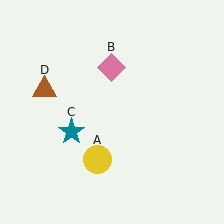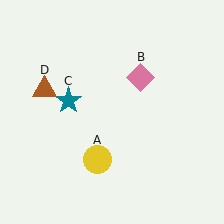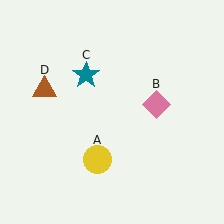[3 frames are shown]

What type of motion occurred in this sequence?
The pink diamond (object B), teal star (object C) rotated clockwise around the center of the scene.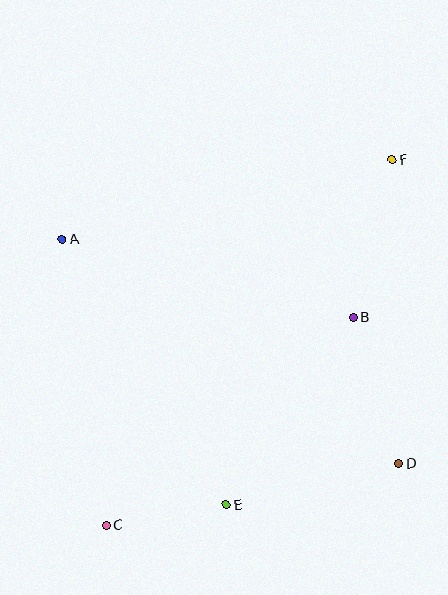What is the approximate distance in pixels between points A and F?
The distance between A and F is approximately 340 pixels.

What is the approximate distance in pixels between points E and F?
The distance between E and F is approximately 383 pixels.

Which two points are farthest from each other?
Points C and F are farthest from each other.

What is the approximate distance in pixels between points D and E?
The distance between D and E is approximately 177 pixels.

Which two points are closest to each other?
Points C and E are closest to each other.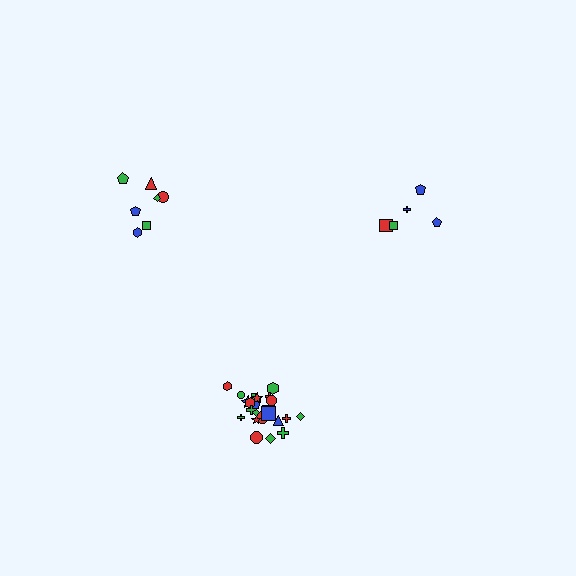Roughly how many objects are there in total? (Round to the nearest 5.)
Roughly 35 objects in total.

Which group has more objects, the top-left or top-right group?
The top-left group.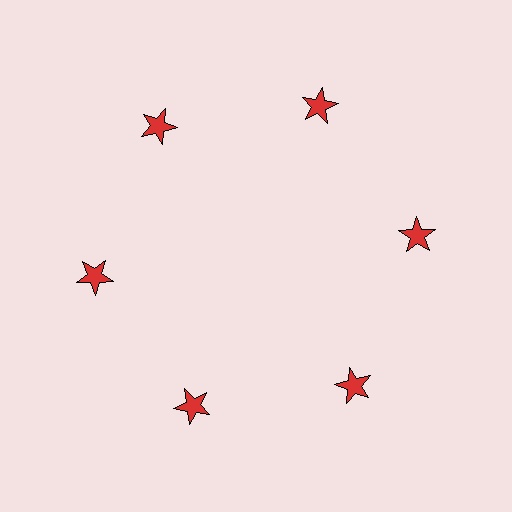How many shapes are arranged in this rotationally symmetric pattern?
There are 6 shapes, arranged in 6 groups of 1.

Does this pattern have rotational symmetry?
Yes, this pattern has 6-fold rotational symmetry. It looks the same after rotating 60 degrees around the center.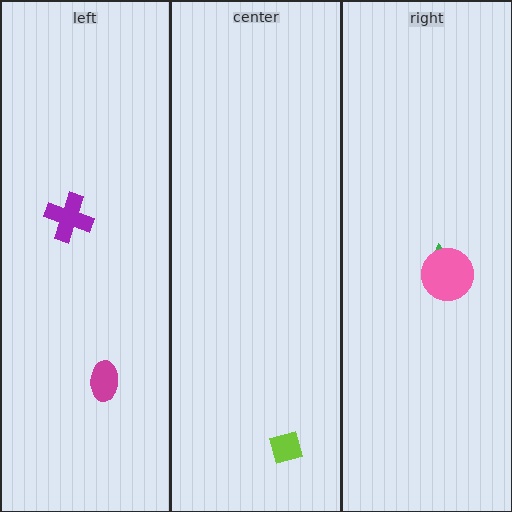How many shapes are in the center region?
1.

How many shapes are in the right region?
2.